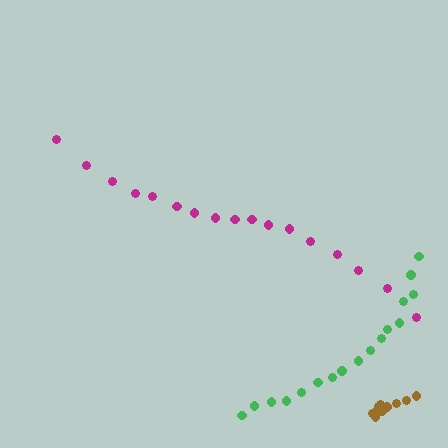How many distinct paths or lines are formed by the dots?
There are 3 distinct paths.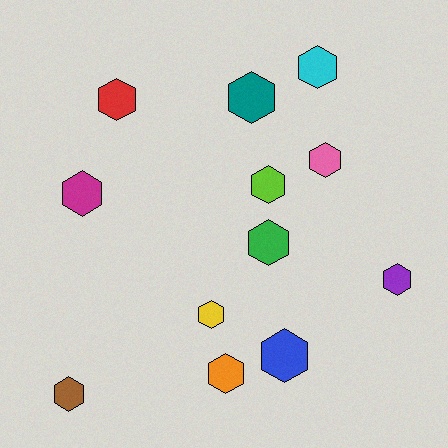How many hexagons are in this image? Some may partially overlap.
There are 12 hexagons.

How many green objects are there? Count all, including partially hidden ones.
There is 1 green object.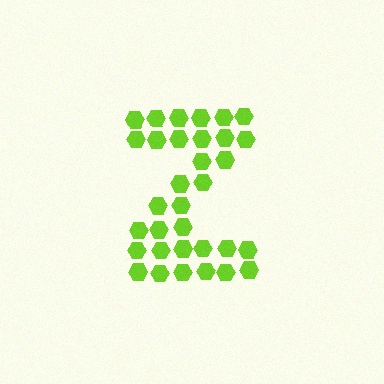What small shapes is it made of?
It is made of small hexagons.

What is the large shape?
The large shape is the letter Z.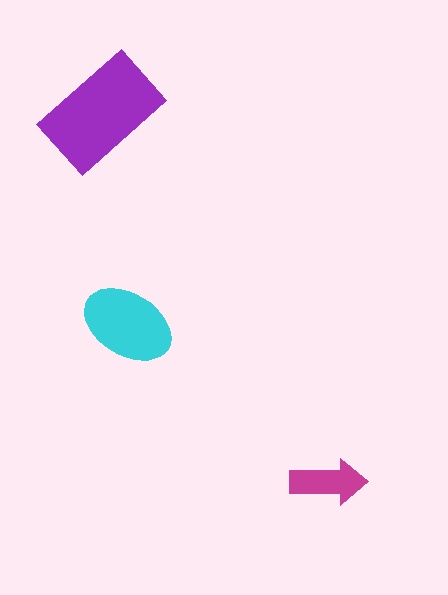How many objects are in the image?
There are 3 objects in the image.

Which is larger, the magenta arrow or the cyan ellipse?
The cyan ellipse.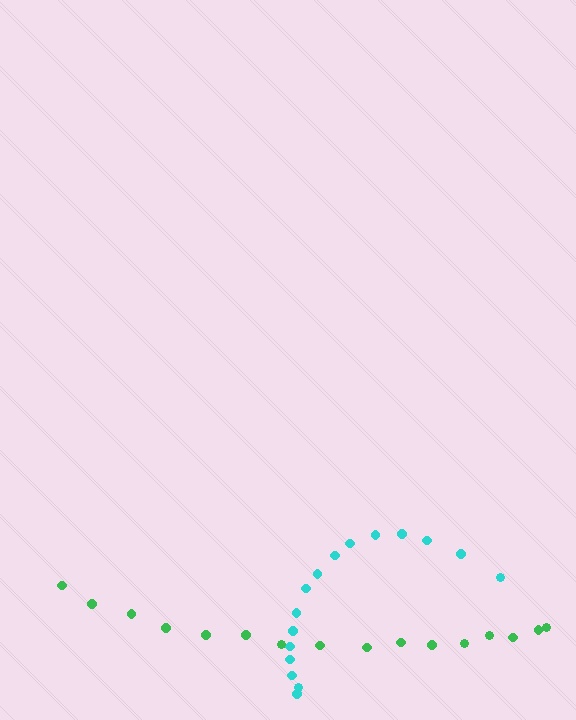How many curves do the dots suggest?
There are 2 distinct paths.